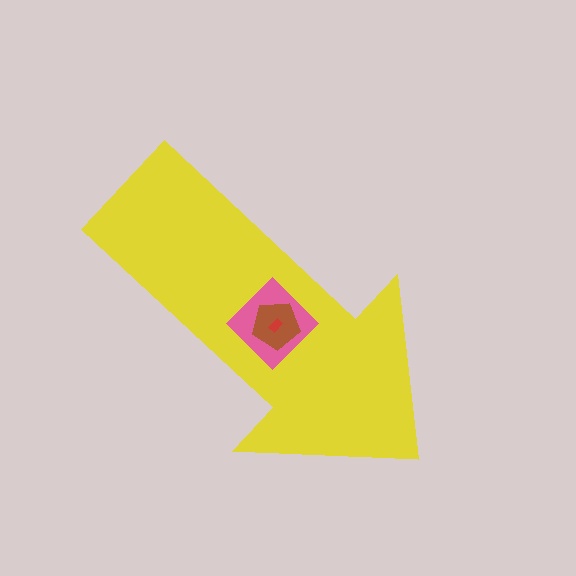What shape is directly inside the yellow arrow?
The pink diamond.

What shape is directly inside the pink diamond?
The brown pentagon.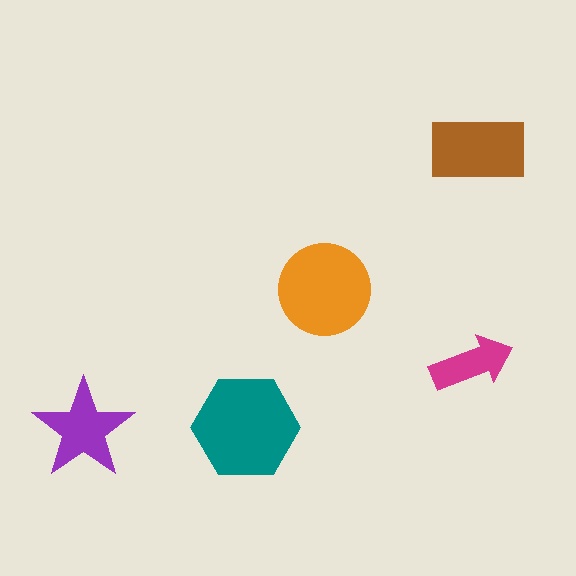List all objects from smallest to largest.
The magenta arrow, the purple star, the brown rectangle, the orange circle, the teal hexagon.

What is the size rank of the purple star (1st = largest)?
4th.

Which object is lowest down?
The purple star is bottommost.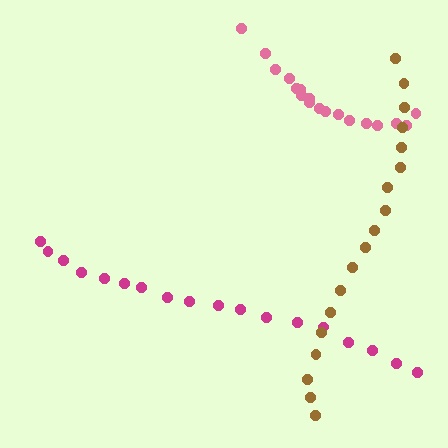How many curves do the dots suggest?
There are 3 distinct paths.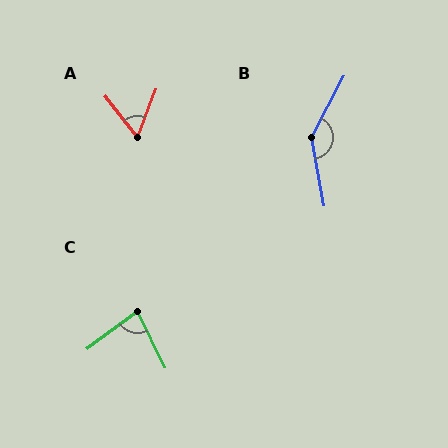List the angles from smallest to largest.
A (59°), C (79°), B (142°).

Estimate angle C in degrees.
Approximately 79 degrees.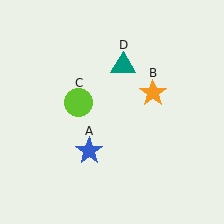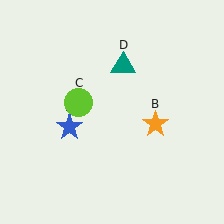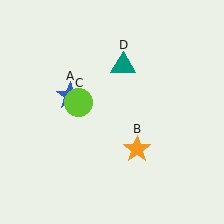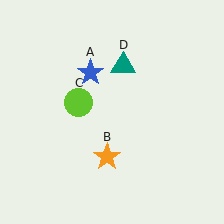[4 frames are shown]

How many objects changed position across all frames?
2 objects changed position: blue star (object A), orange star (object B).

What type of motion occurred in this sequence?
The blue star (object A), orange star (object B) rotated clockwise around the center of the scene.